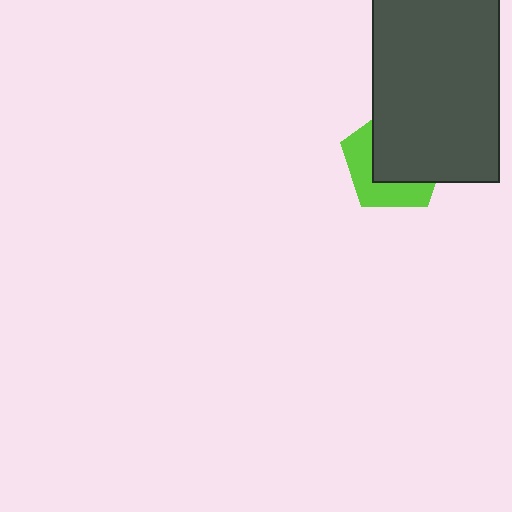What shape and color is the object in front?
The object in front is a dark gray rectangle.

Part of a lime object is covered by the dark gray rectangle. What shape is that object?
It is a pentagon.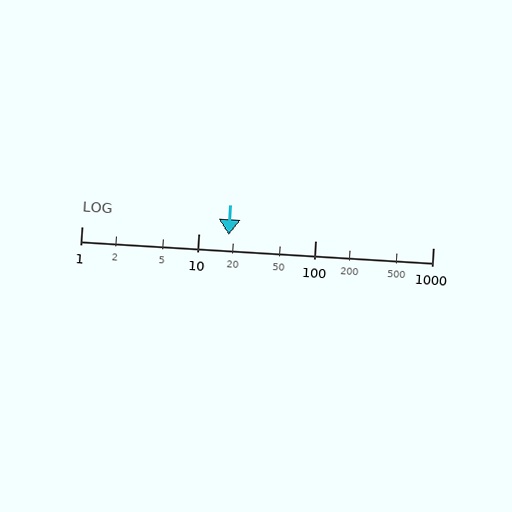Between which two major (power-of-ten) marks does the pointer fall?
The pointer is between 10 and 100.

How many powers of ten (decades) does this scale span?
The scale spans 3 decades, from 1 to 1000.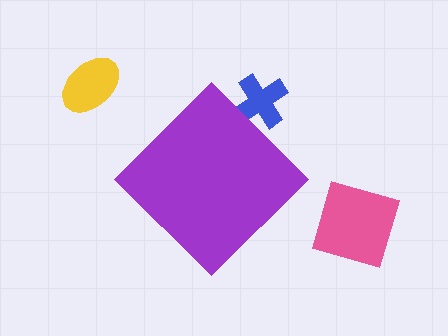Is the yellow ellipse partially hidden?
No, the yellow ellipse is fully visible.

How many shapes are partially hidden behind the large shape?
1 shape is partially hidden.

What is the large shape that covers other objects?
A purple diamond.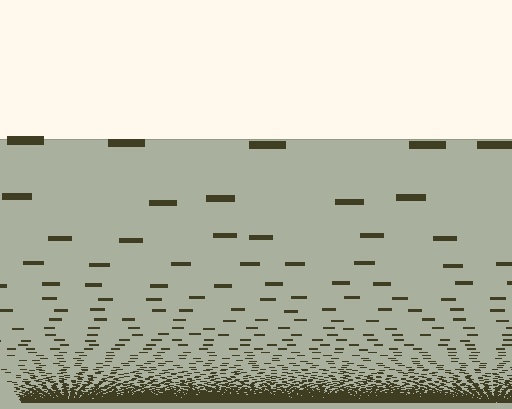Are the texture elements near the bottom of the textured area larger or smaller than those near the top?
Smaller. The gradient is inverted — elements near the bottom are smaller and denser.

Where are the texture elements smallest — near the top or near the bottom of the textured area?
Near the bottom.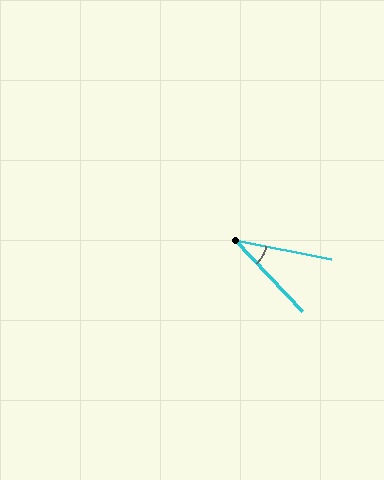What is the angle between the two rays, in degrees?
Approximately 35 degrees.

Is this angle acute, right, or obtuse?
It is acute.